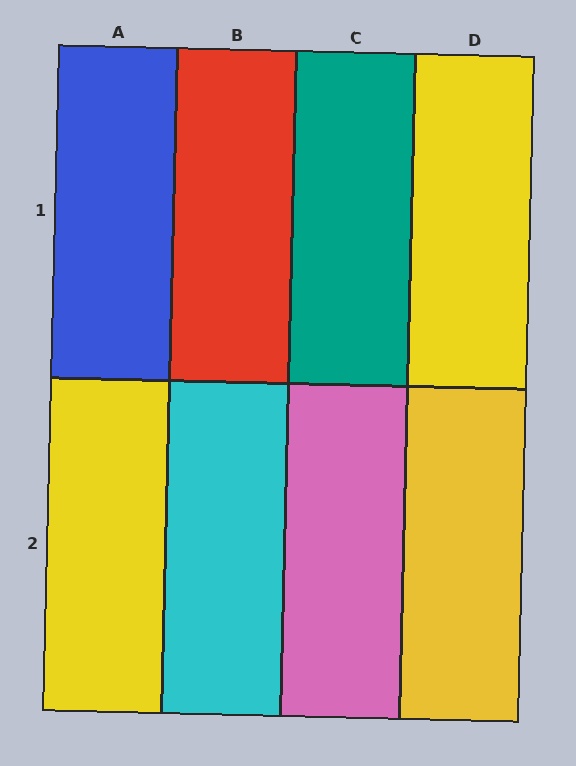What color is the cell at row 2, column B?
Cyan.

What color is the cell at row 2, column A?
Yellow.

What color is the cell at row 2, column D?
Yellow.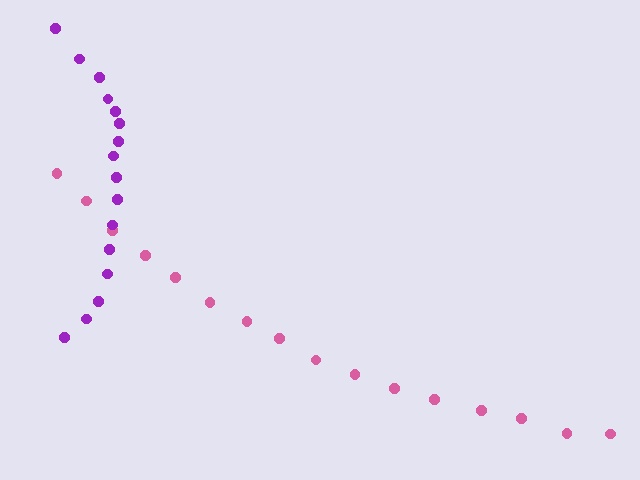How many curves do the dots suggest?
There are 2 distinct paths.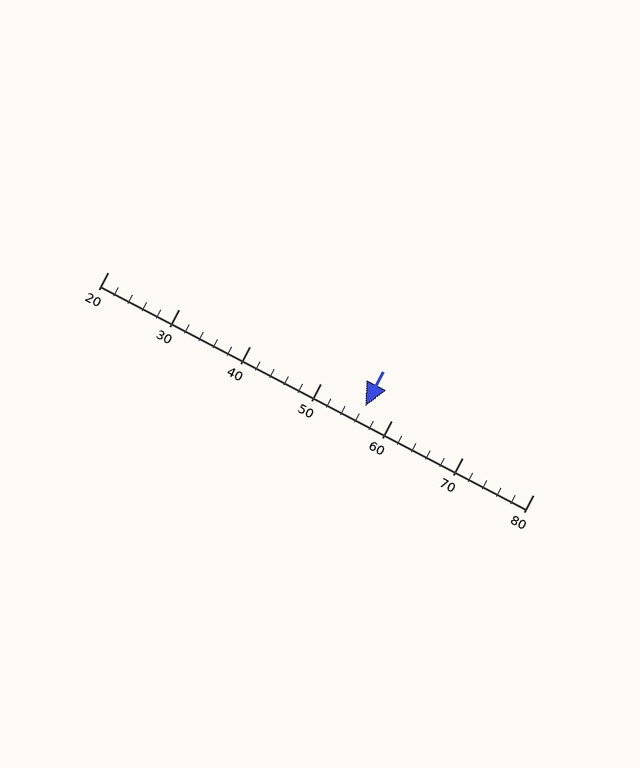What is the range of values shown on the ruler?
The ruler shows values from 20 to 80.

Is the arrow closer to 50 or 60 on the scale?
The arrow is closer to 60.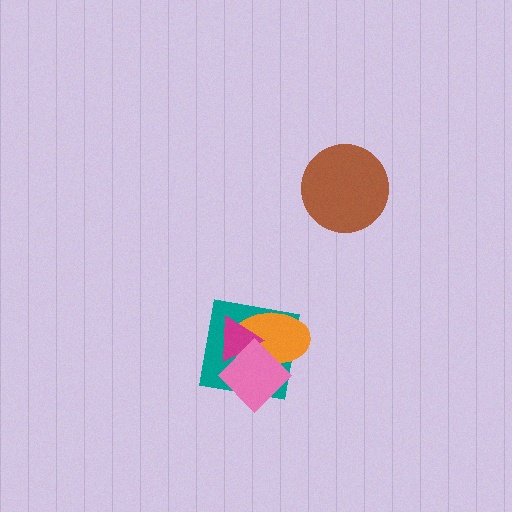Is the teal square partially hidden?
Yes, it is partially covered by another shape.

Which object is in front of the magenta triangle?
The pink diamond is in front of the magenta triangle.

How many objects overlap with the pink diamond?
3 objects overlap with the pink diamond.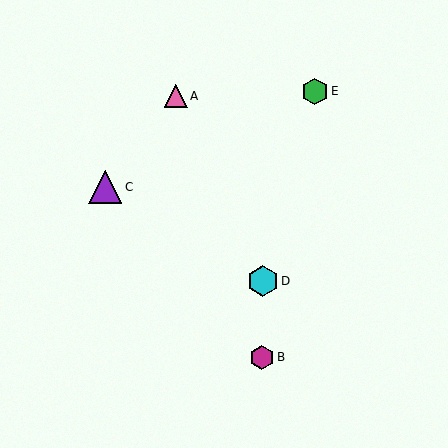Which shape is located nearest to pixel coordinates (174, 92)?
The pink triangle (labeled A) at (176, 96) is nearest to that location.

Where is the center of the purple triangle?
The center of the purple triangle is at (105, 187).